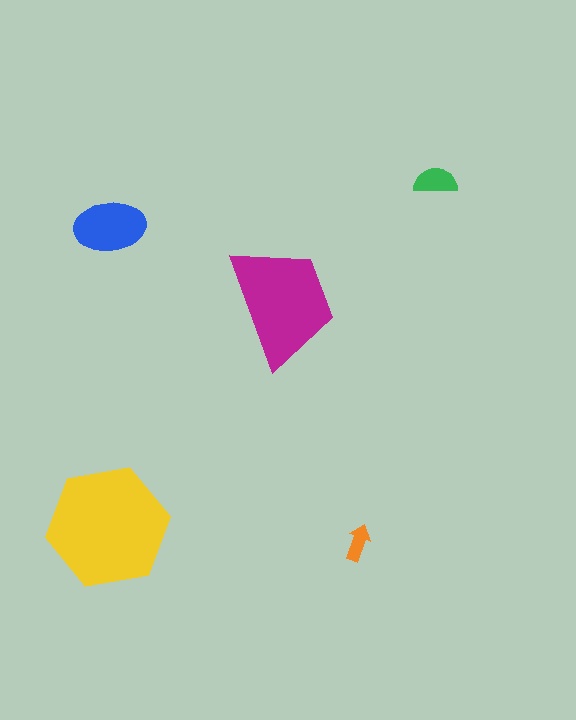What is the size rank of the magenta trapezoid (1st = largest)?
2nd.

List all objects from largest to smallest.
The yellow hexagon, the magenta trapezoid, the blue ellipse, the green semicircle, the orange arrow.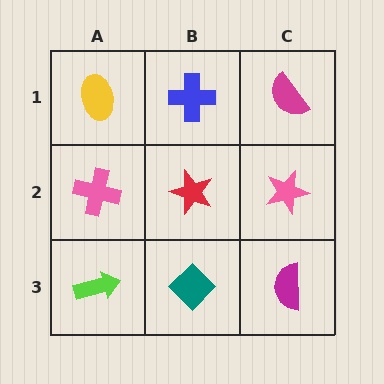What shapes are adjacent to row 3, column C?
A pink star (row 2, column C), a teal diamond (row 3, column B).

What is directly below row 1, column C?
A pink star.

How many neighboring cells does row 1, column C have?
2.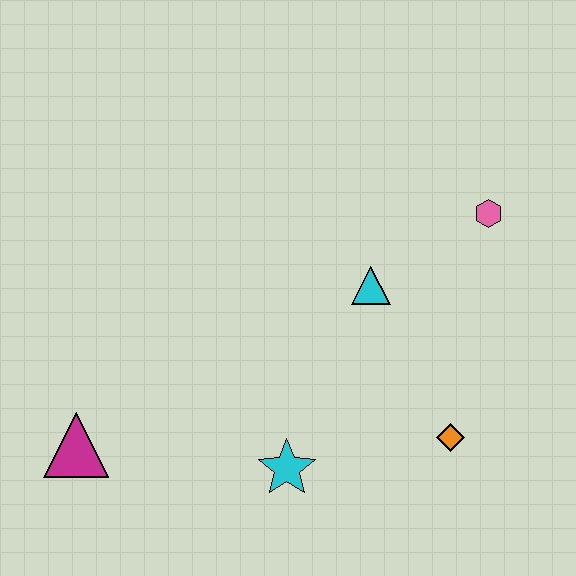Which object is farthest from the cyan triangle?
The magenta triangle is farthest from the cyan triangle.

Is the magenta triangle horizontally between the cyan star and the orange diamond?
No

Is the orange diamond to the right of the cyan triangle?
Yes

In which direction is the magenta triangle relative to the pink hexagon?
The magenta triangle is to the left of the pink hexagon.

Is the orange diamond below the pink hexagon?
Yes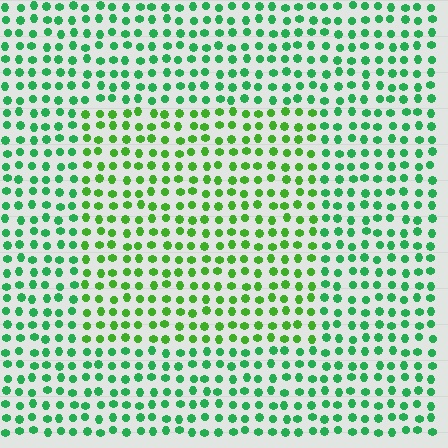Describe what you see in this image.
The image is filled with small green elements in a uniform arrangement. A rectangle-shaped region is visible where the elements are tinted to a slightly different hue, forming a subtle color boundary.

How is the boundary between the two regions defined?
The boundary is defined purely by a slight shift in hue (about 30 degrees). Spacing, size, and orientation are identical on both sides.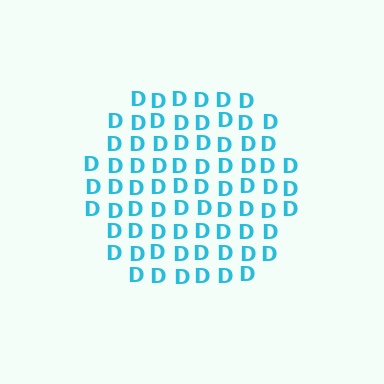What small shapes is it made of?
It is made of small letter D's.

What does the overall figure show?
The overall figure shows a hexagon.